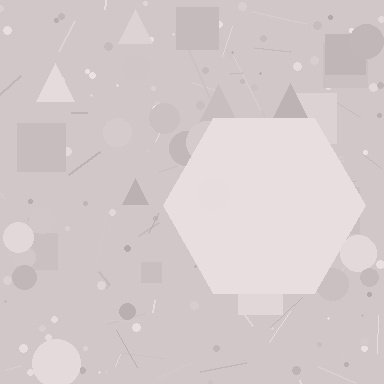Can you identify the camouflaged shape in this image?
The camouflaged shape is a hexagon.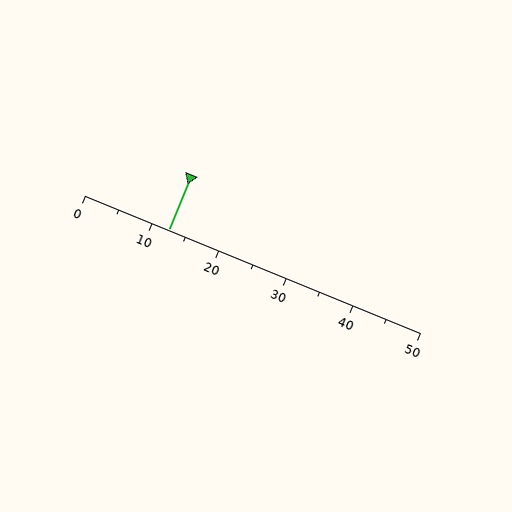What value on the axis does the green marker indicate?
The marker indicates approximately 12.5.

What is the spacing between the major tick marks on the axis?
The major ticks are spaced 10 apart.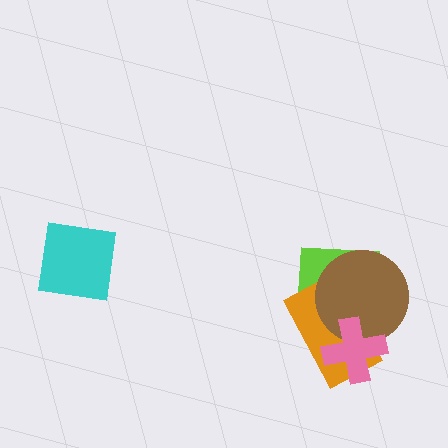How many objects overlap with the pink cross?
2 objects overlap with the pink cross.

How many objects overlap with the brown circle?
3 objects overlap with the brown circle.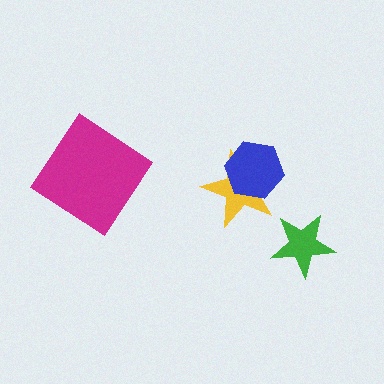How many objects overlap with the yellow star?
1 object overlaps with the yellow star.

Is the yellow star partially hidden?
Yes, it is partially covered by another shape.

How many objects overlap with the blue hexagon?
1 object overlaps with the blue hexagon.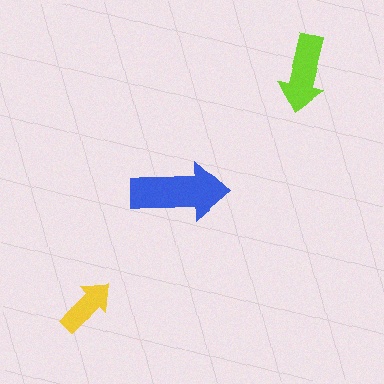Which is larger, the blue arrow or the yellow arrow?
The blue one.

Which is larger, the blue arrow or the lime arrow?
The blue one.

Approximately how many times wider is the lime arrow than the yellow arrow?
About 1.5 times wider.